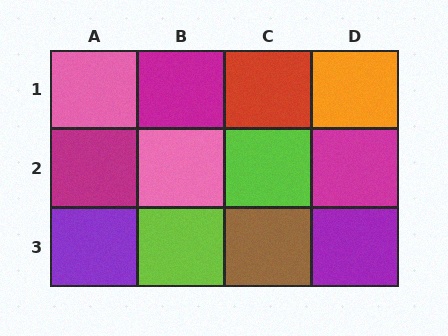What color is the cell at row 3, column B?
Lime.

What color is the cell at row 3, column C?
Brown.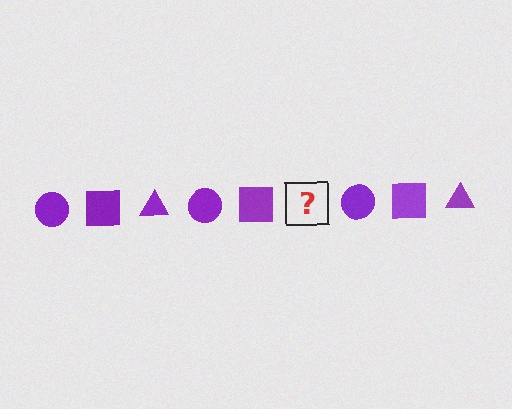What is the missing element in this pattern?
The missing element is a purple triangle.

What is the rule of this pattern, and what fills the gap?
The rule is that the pattern cycles through circle, square, triangle shapes in purple. The gap should be filled with a purple triangle.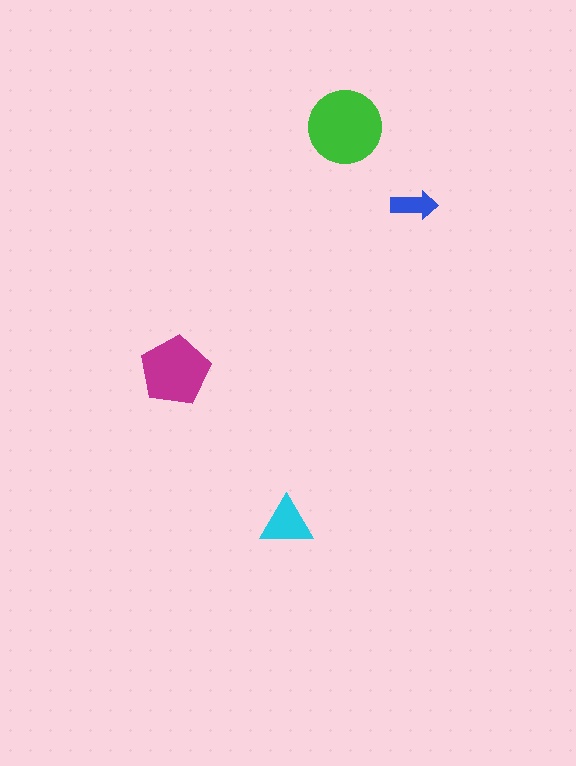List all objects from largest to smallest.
The green circle, the magenta pentagon, the cyan triangle, the blue arrow.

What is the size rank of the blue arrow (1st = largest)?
4th.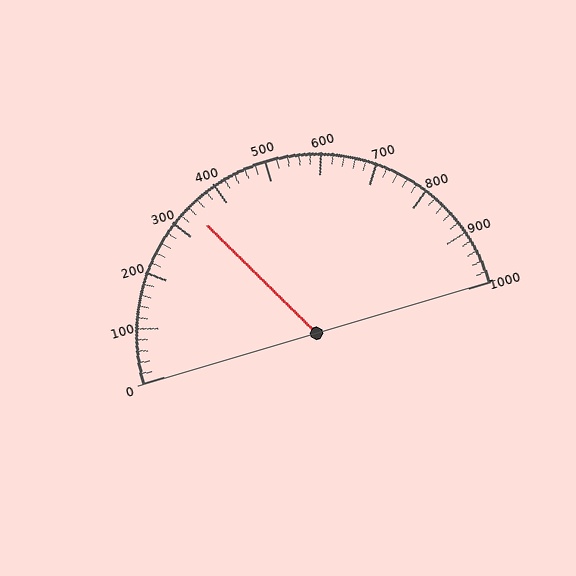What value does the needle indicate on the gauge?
The needle indicates approximately 340.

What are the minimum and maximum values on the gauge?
The gauge ranges from 0 to 1000.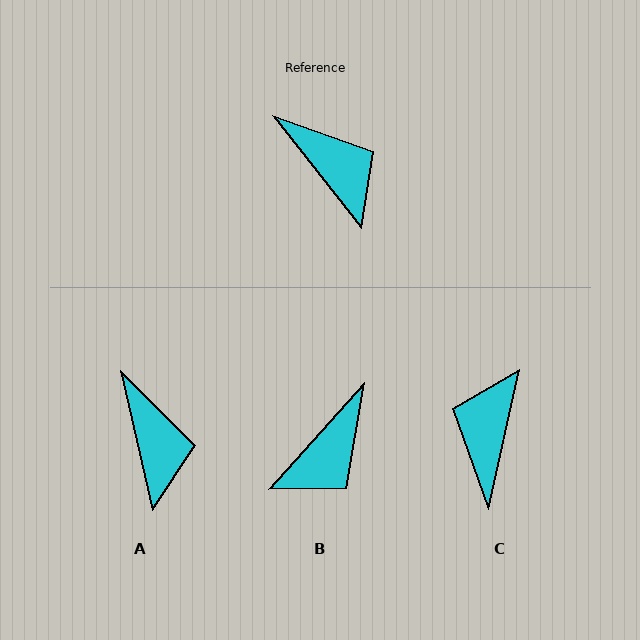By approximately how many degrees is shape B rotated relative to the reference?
Approximately 80 degrees clockwise.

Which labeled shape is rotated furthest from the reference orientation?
C, about 129 degrees away.